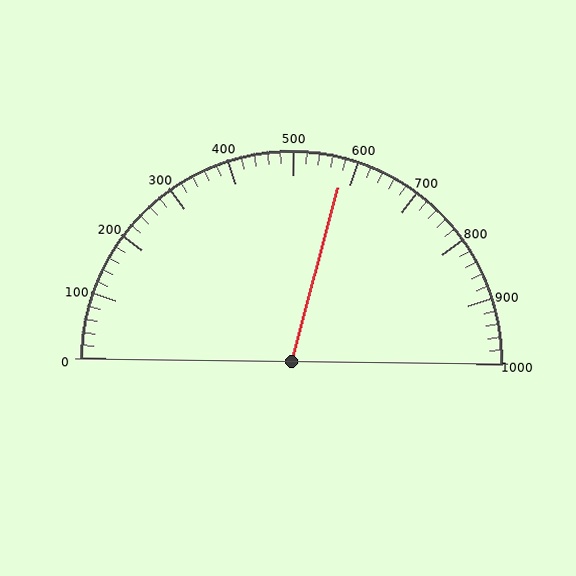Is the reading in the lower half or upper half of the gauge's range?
The reading is in the upper half of the range (0 to 1000).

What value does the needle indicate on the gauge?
The needle indicates approximately 580.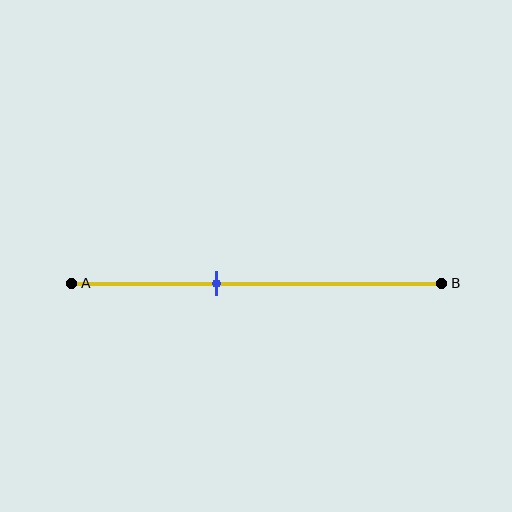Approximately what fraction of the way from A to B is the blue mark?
The blue mark is approximately 40% of the way from A to B.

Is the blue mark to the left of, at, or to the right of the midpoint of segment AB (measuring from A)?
The blue mark is to the left of the midpoint of segment AB.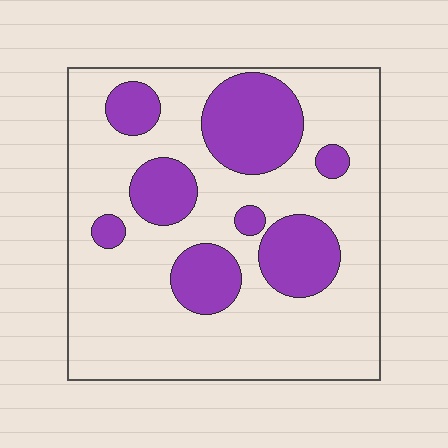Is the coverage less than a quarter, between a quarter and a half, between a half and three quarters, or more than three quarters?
Between a quarter and a half.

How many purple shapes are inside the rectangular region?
8.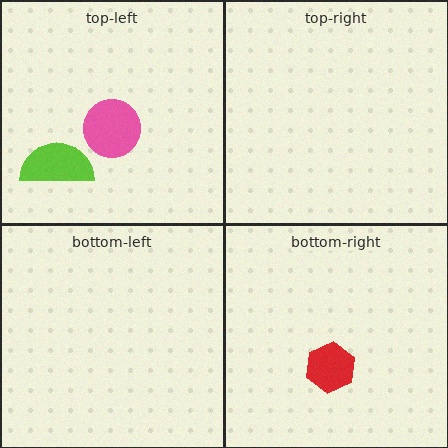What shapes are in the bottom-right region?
The red hexagon.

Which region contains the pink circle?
The top-left region.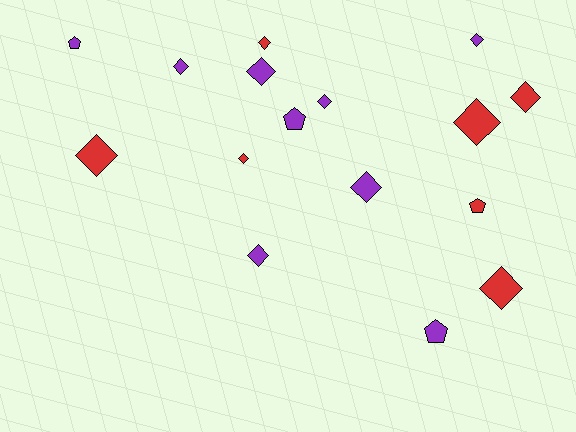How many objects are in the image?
There are 16 objects.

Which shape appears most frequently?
Diamond, with 12 objects.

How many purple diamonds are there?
There are 6 purple diamonds.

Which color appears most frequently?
Purple, with 9 objects.